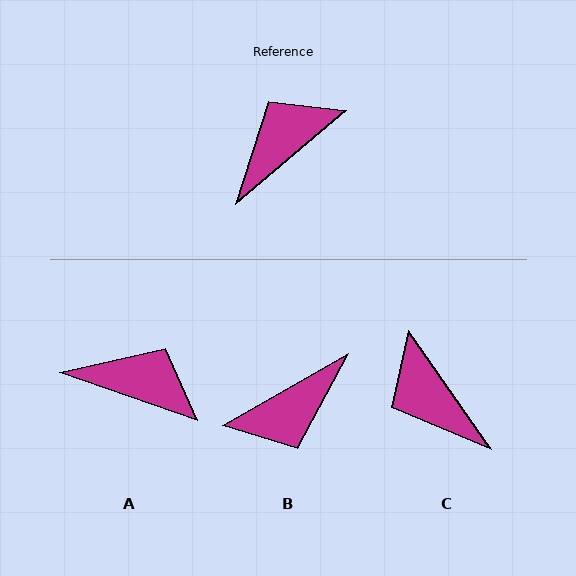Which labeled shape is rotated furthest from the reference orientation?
B, about 170 degrees away.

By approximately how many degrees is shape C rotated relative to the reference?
Approximately 85 degrees counter-clockwise.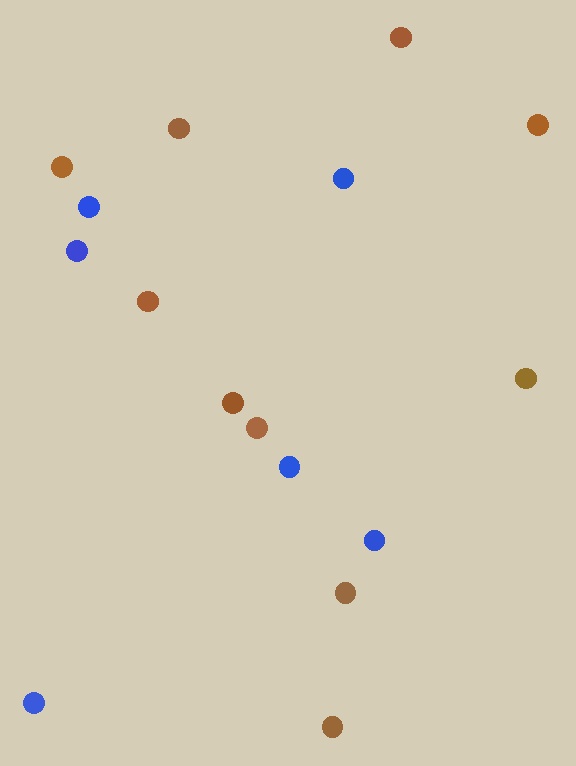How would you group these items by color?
There are 2 groups: one group of brown circles (10) and one group of blue circles (6).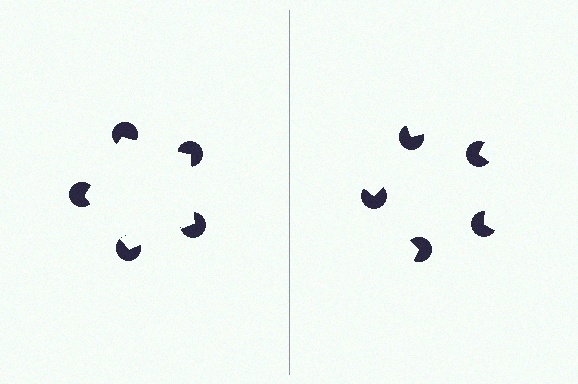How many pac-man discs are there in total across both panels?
10 — 5 on each side.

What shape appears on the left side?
An illusory pentagon.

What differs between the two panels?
The pac-man discs are positioned identically on both sides; only the wedge orientations differ. On the left they align to a pentagon; on the right they are misaligned.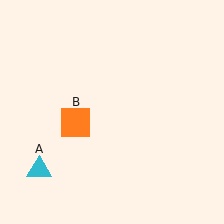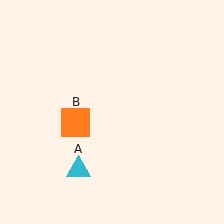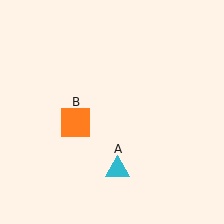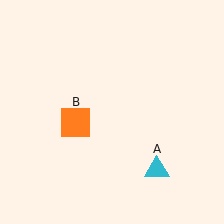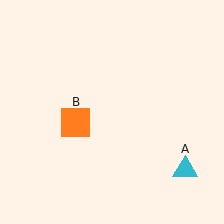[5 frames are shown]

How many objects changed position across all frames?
1 object changed position: cyan triangle (object A).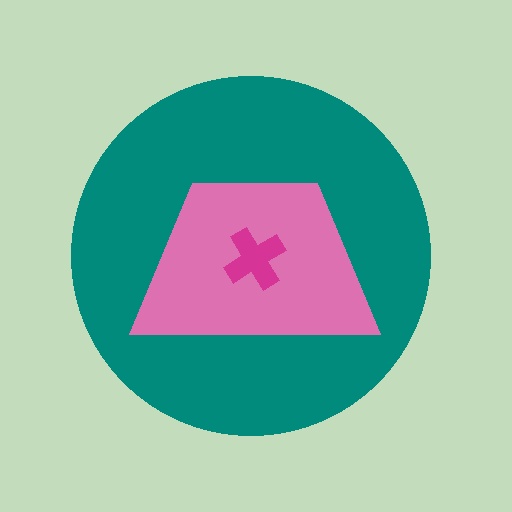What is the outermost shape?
The teal circle.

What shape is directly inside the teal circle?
The pink trapezoid.